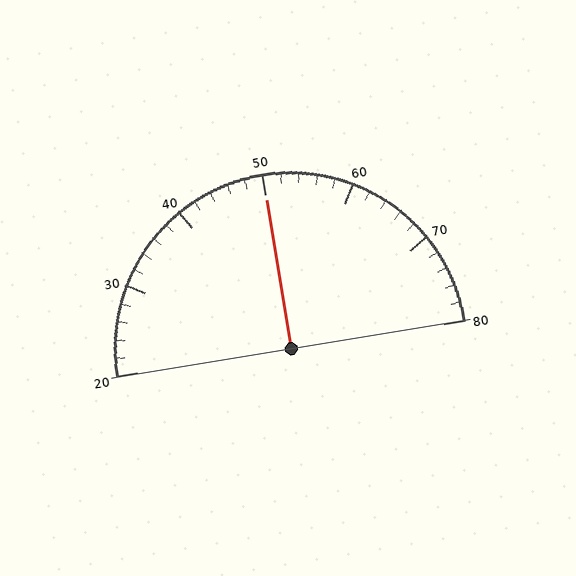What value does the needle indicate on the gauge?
The needle indicates approximately 50.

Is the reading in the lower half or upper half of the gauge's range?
The reading is in the upper half of the range (20 to 80).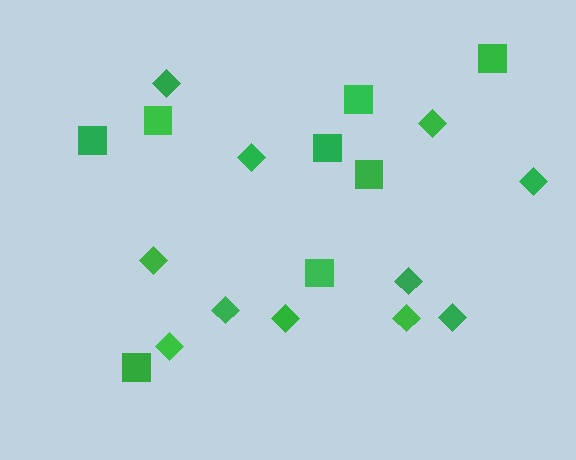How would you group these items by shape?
There are 2 groups: one group of squares (8) and one group of diamonds (11).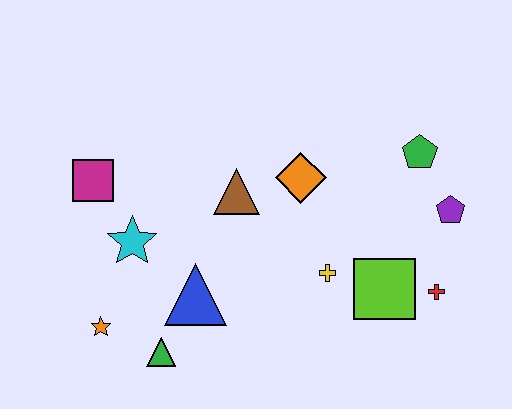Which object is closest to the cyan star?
The magenta square is closest to the cyan star.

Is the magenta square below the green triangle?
No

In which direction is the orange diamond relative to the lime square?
The orange diamond is above the lime square.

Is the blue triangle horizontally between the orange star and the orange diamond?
Yes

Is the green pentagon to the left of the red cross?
Yes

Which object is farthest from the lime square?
The magenta square is farthest from the lime square.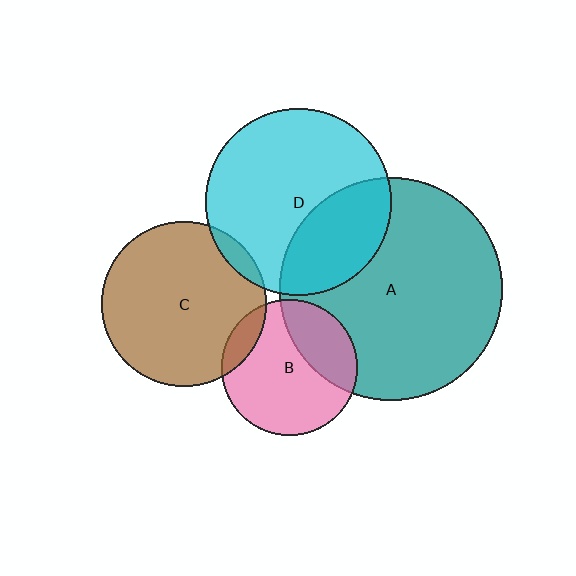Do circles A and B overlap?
Yes.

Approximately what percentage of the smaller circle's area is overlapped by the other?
Approximately 30%.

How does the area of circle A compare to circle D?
Approximately 1.4 times.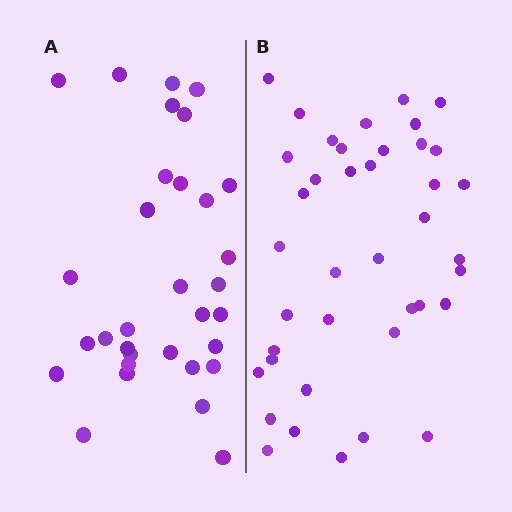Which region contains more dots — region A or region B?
Region B (the right region) has more dots.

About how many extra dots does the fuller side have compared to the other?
Region B has roughly 8 or so more dots than region A.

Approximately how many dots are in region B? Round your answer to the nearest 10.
About 40 dots.